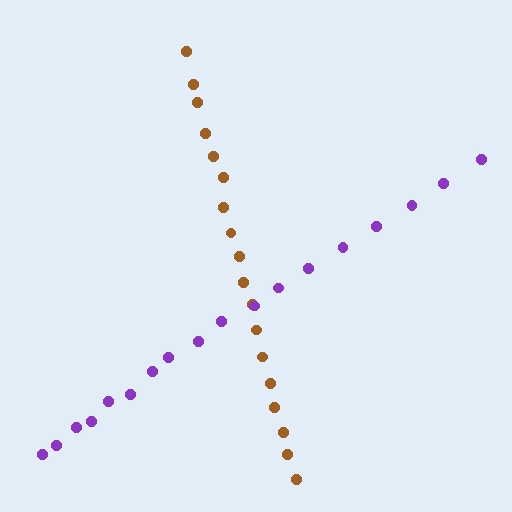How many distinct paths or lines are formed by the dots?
There are 2 distinct paths.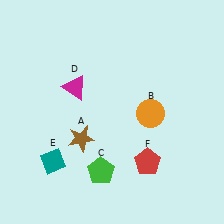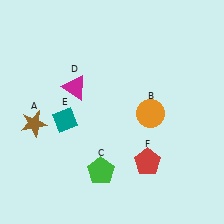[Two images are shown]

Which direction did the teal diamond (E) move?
The teal diamond (E) moved up.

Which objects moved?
The objects that moved are: the brown star (A), the teal diamond (E).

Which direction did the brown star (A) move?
The brown star (A) moved left.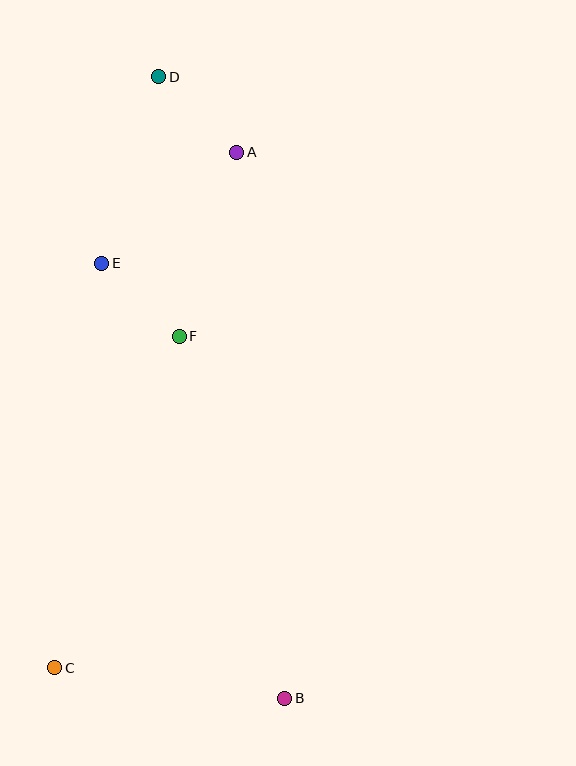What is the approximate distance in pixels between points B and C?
The distance between B and C is approximately 232 pixels.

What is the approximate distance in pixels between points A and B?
The distance between A and B is approximately 548 pixels.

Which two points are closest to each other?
Points E and F are closest to each other.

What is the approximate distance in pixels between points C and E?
The distance between C and E is approximately 407 pixels.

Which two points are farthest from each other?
Points B and D are farthest from each other.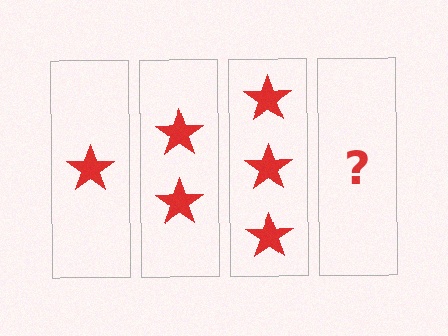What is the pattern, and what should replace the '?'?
The pattern is that each step adds one more star. The '?' should be 4 stars.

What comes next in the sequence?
The next element should be 4 stars.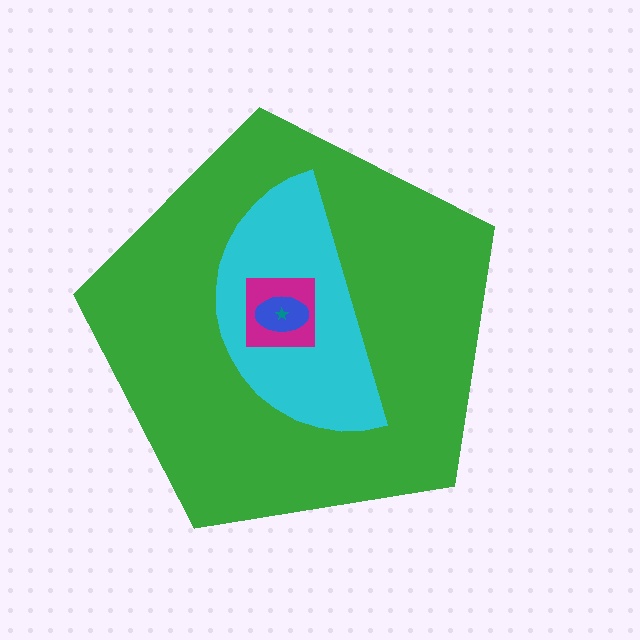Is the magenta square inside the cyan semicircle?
Yes.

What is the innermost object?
The teal star.